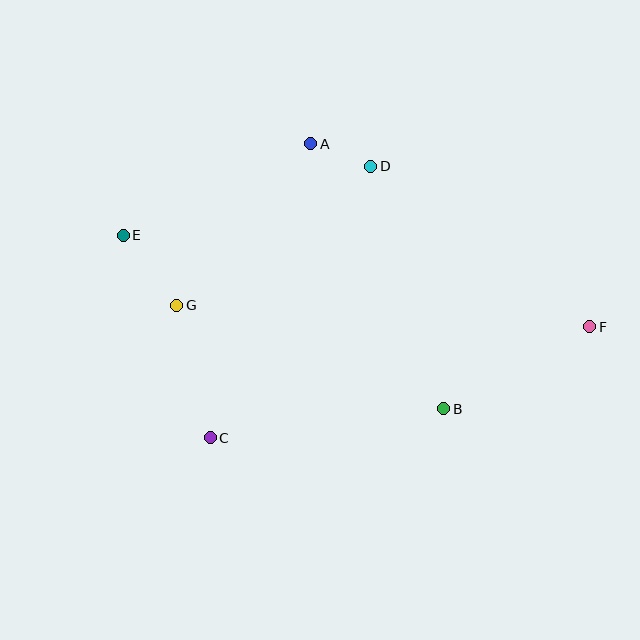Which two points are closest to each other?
Points A and D are closest to each other.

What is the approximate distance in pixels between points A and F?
The distance between A and F is approximately 334 pixels.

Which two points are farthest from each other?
Points E and F are farthest from each other.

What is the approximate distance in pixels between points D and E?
The distance between D and E is approximately 257 pixels.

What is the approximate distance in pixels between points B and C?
The distance between B and C is approximately 235 pixels.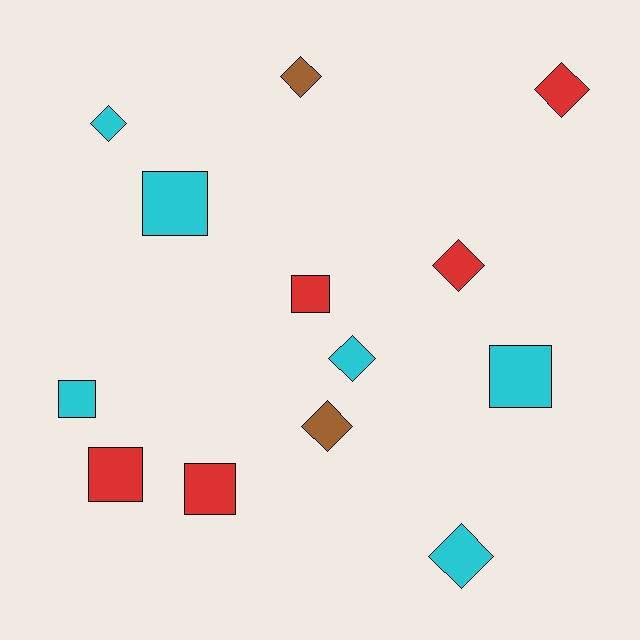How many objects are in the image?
There are 13 objects.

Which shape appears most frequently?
Diamond, with 7 objects.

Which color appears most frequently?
Cyan, with 6 objects.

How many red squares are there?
There are 3 red squares.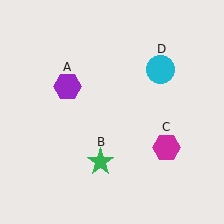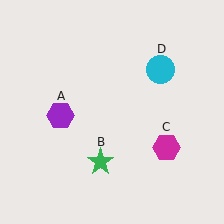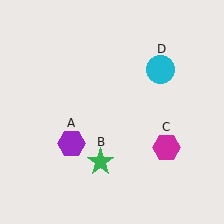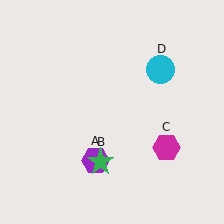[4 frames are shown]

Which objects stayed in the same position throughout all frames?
Green star (object B) and magenta hexagon (object C) and cyan circle (object D) remained stationary.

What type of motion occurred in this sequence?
The purple hexagon (object A) rotated counterclockwise around the center of the scene.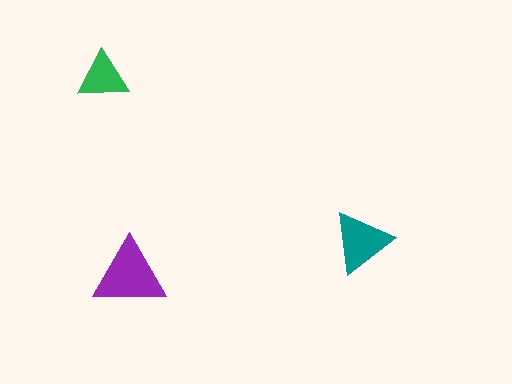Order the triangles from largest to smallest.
the purple one, the teal one, the green one.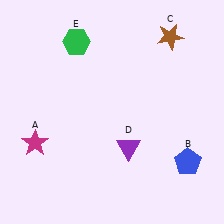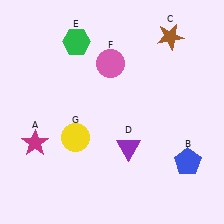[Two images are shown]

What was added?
A pink circle (F), a yellow circle (G) were added in Image 2.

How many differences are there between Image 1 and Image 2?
There are 2 differences between the two images.